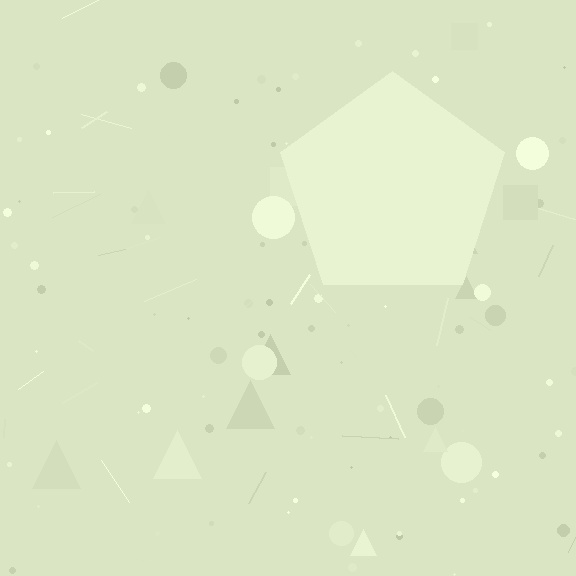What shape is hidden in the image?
A pentagon is hidden in the image.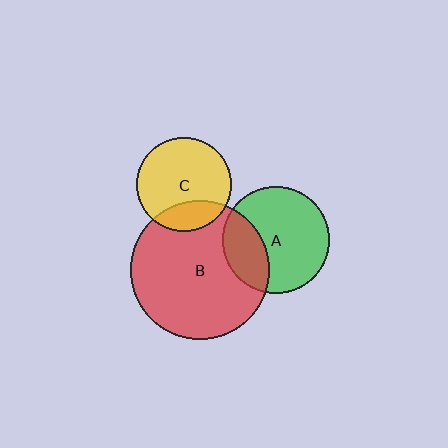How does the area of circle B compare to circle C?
Approximately 2.2 times.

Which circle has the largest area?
Circle B (red).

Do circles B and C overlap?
Yes.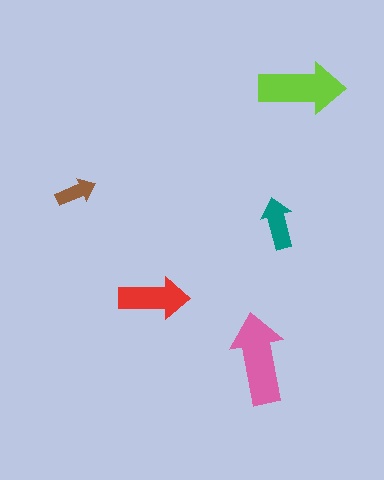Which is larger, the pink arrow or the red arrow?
The pink one.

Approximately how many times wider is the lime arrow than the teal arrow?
About 1.5 times wider.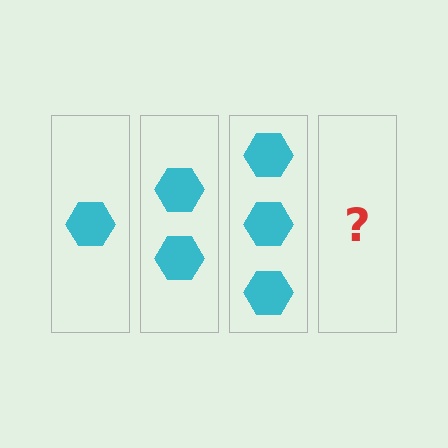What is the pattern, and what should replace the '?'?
The pattern is that each step adds one more hexagon. The '?' should be 4 hexagons.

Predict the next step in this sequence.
The next step is 4 hexagons.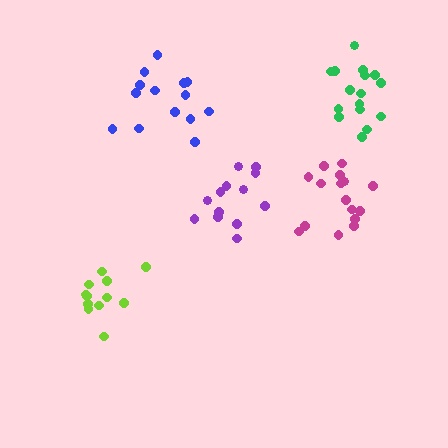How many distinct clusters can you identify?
There are 5 distinct clusters.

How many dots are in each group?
Group 1: 12 dots, Group 2: 14 dots, Group 3: 16 dots, Group 4: 13 dots, Group 5: 16 dots (71 total).